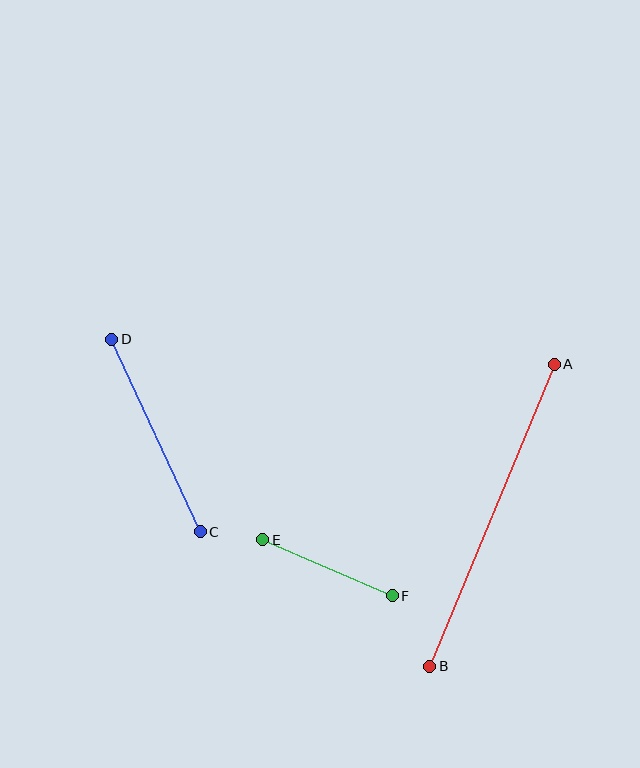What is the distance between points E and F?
The distance is approximately 141 pixels.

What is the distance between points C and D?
The distance is approximately 212 pixels.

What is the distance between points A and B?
The distance is approximately 327 pixels.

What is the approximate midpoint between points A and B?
The midpoint is at approximately (492, 515) pixels.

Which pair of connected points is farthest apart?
Points A and B are farthest apart.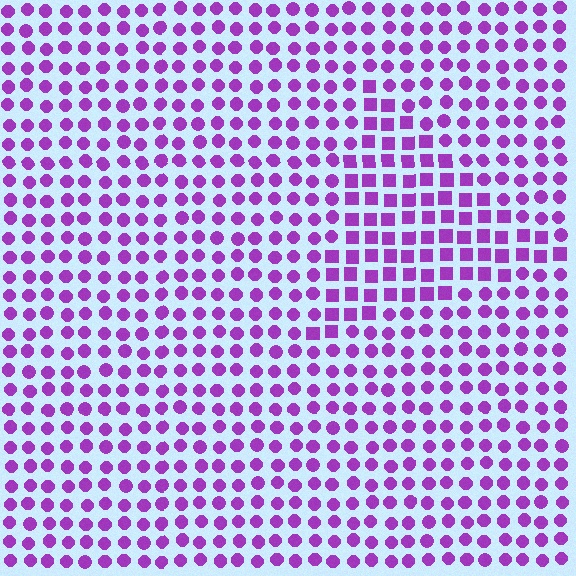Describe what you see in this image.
The image is filled with small purple elements arranged in a uniform grid. A triangle-shaped region contains squares, while the surrounding area contains circles. The boundary is defined purely by the change in element shape.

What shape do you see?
I see a triangle.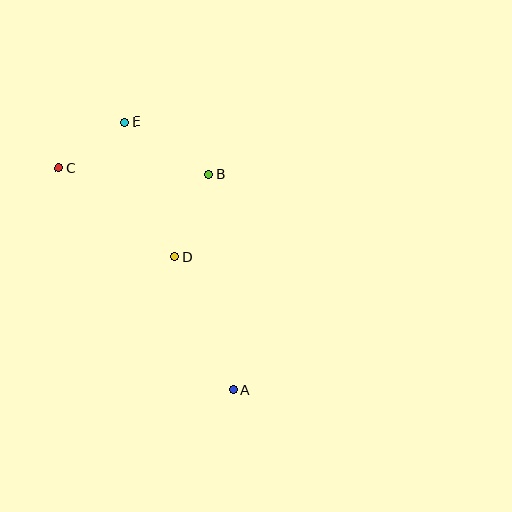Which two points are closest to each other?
Points C and E are closest to each other.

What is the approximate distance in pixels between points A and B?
The distance between A and B is approximately 217 pixels.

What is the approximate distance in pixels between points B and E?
The distance between B and E is approximately 99 pixels.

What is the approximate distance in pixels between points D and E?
The distance between D and E is approximately 144 pixels.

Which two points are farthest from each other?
Points A and E are farthest from each other.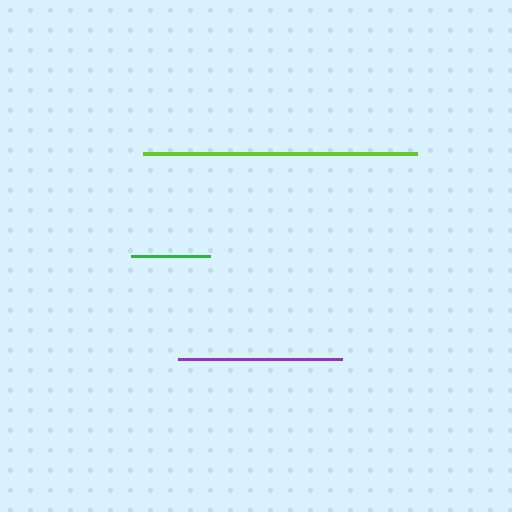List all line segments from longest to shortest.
From longest to shortest: lime, purple, green.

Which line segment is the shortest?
The green line is the shortest at approximately 79 pixels.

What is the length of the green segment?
The green segment is approximately 79 pixels long.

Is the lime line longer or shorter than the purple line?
The lime line is longer than the purple line.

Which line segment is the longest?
The lime line is the longest at approximately 274 pixels.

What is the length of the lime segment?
The lime segment is approximately 274 pixels long.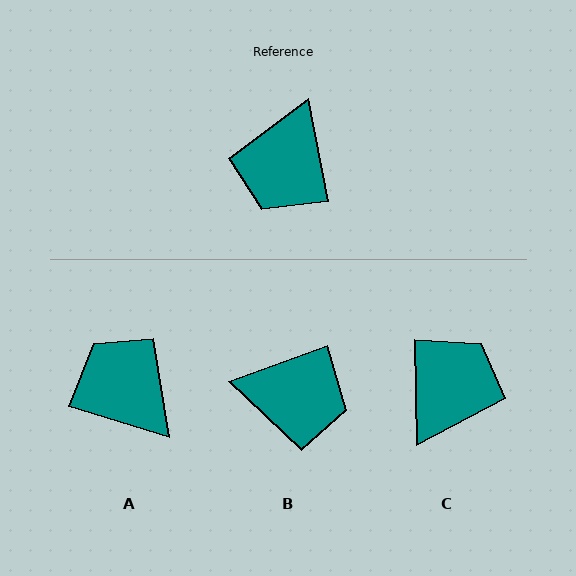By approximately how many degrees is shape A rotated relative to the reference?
Approximately 118 degrees clockwise.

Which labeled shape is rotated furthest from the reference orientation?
C, about 170 degrees away.